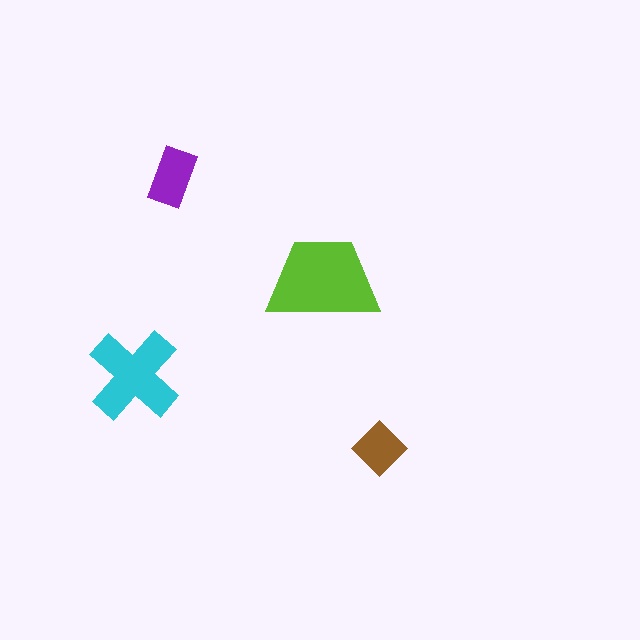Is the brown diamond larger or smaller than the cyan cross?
Smaller.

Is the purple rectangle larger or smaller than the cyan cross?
Smaller.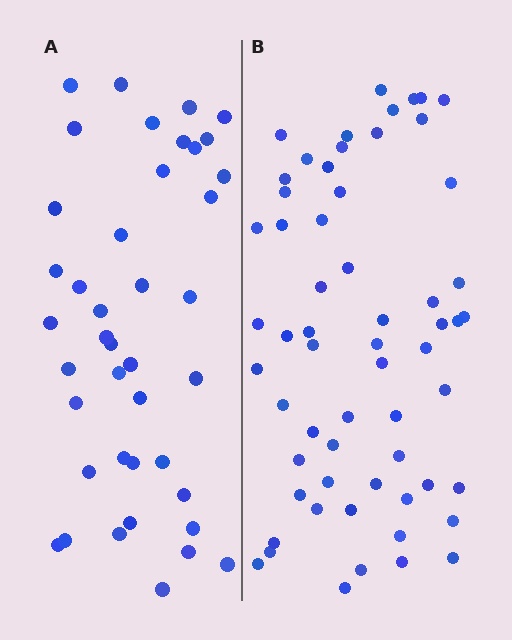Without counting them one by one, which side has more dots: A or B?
Region B (the right region) has more dots.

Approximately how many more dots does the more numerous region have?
Region B has approximately 20 more dots than region A.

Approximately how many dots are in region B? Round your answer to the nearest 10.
About 60 dots.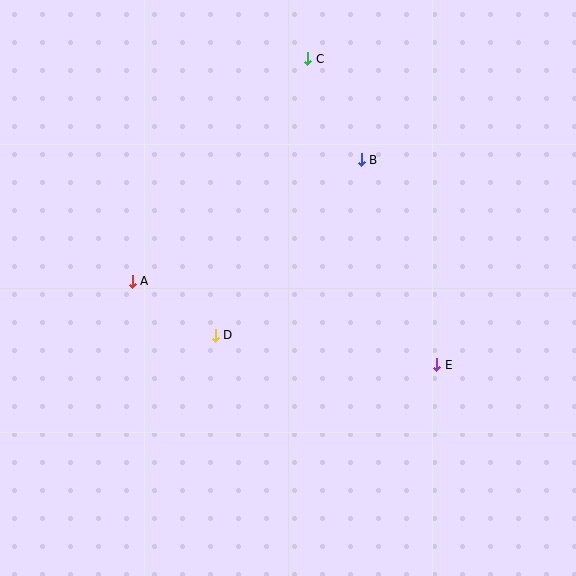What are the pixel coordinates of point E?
Point E is at (437, 365).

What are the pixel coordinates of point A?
Point A is at (132, 281).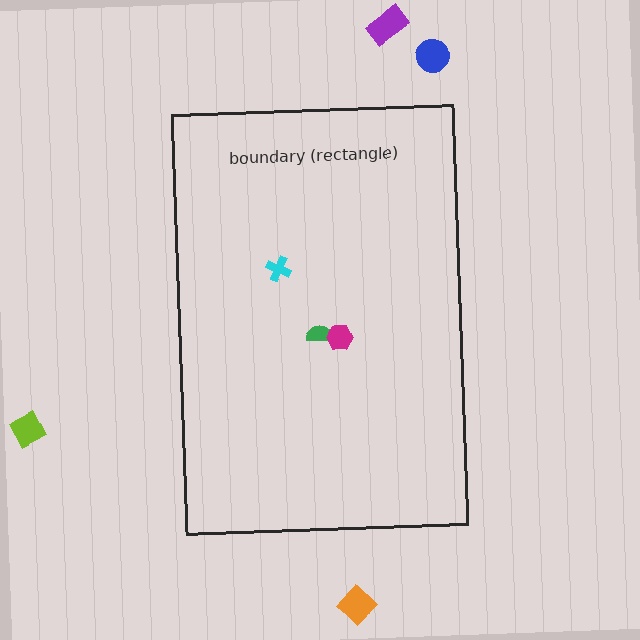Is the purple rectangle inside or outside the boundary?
Outside.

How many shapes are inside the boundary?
3 inside, 4 outside.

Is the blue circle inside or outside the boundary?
Outside.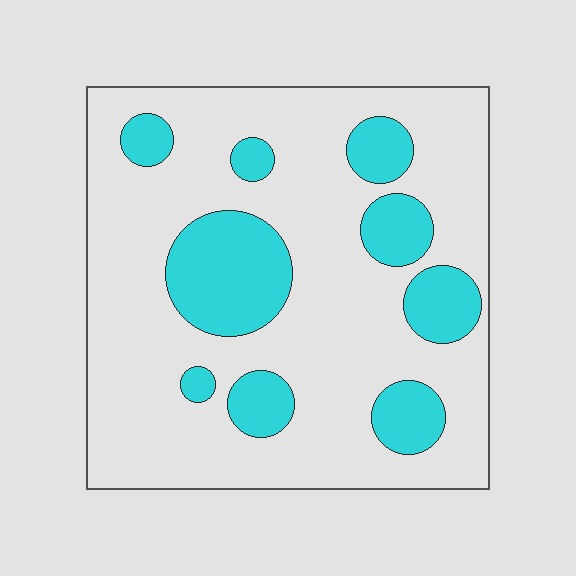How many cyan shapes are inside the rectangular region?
9.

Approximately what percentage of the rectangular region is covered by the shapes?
Approximately 25%.